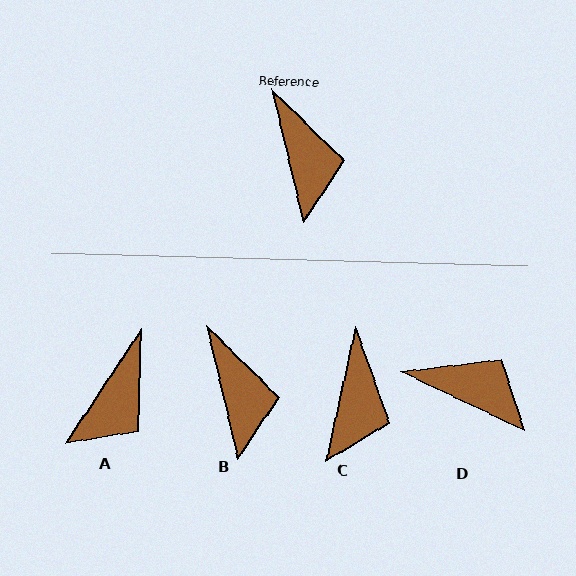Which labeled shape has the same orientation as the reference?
B.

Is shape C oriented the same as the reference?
No, it is off by about 26 degrees.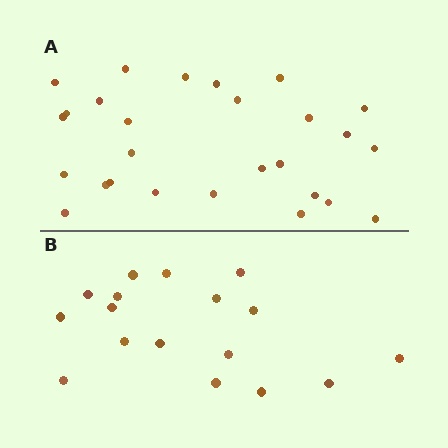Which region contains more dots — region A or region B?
Region A (the top region) has more dots.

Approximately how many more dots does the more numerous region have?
Region A has roughly 10 or so more dots than region B.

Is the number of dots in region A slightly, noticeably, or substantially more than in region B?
Region A has substantially more. The ratio is roughly 1.6 to 1.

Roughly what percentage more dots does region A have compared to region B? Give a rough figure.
About 60% more.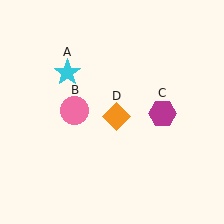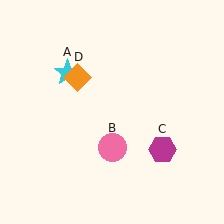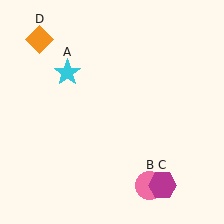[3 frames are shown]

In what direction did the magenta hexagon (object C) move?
The magenta hexagon (object C) moved down.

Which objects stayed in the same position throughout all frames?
Cyan star (object A) remained stationary.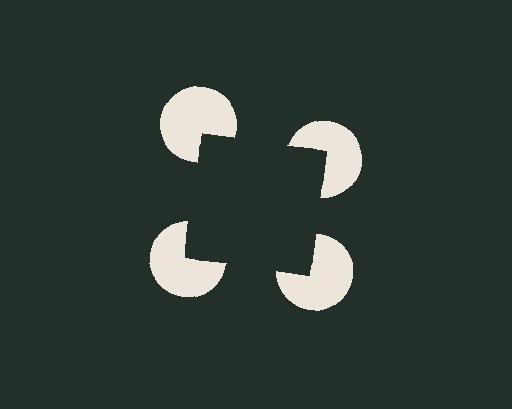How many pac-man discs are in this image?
There are 4 — one at each vertex of the illusory square.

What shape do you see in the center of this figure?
An illusory square — its edges are inferred from the aligned wedge cuts in the pac-man discs, not physically drawn.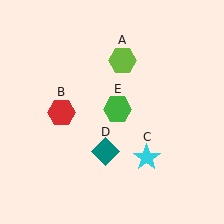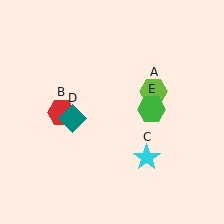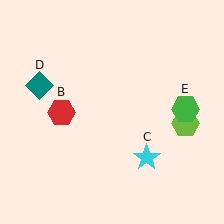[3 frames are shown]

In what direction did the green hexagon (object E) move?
The green hexagon (object E) moved right.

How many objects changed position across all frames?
3 objects changed position: lime hexagon (object A), teal diamond (object D), green hexagon (object E).